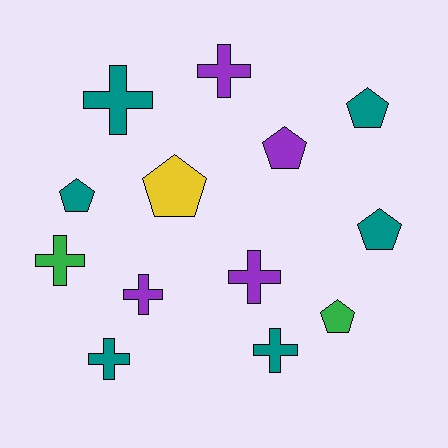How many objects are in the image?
There are 13 objects.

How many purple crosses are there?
There are 3 purple crosses.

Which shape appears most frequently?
Cross, with 7 objects.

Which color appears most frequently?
Teal, with 6 objects.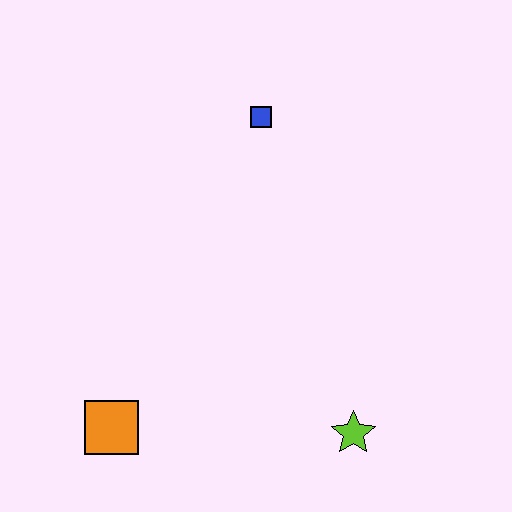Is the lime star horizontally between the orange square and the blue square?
No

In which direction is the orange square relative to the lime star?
The orange square is to the left of the lime star.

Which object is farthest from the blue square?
The orange square is farthest from the blue square.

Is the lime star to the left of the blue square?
No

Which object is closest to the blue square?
The lime star is closest to the blue square.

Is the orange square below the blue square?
Yes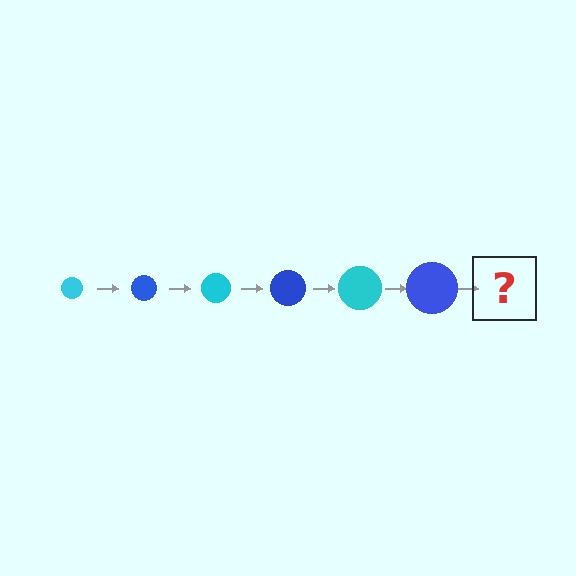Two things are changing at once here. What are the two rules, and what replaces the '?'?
The two rules are that the circle grows larger each step and the color cycles through cyan and blue. The '?' should be a cyan circle, larger than the previous one.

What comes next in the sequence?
The next element should be a cyan circle, larger than the previous one.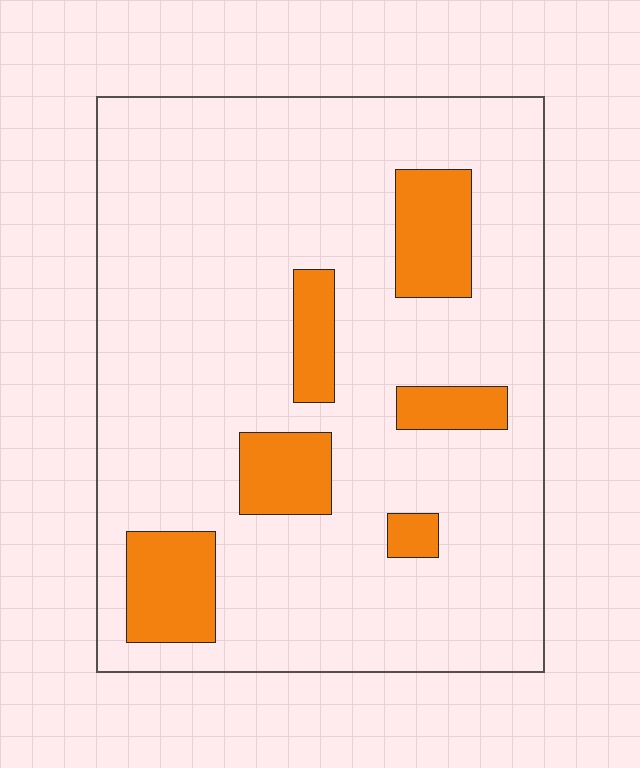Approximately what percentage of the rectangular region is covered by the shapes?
Approximately 15%.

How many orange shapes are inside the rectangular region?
6.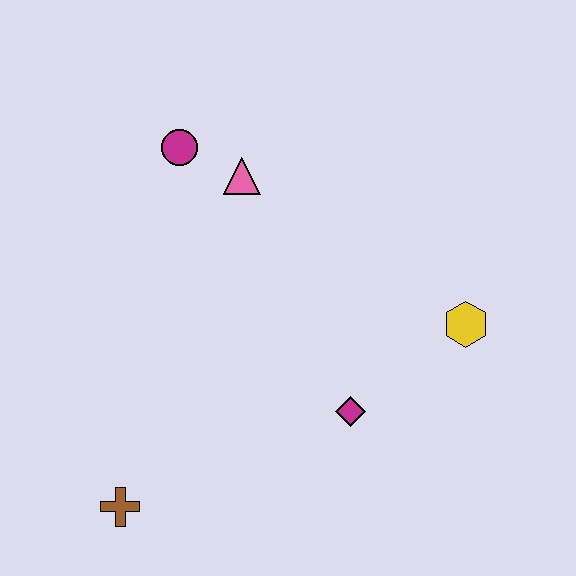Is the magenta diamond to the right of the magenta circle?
Yes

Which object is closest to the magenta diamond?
The yellow hexagon is closest to the magenta diamond.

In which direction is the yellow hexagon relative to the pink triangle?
The yellow hexagon is to the right of the pink triangle.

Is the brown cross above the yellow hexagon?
No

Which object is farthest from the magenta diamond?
The magenta circle is farthest from the magenta diamond.